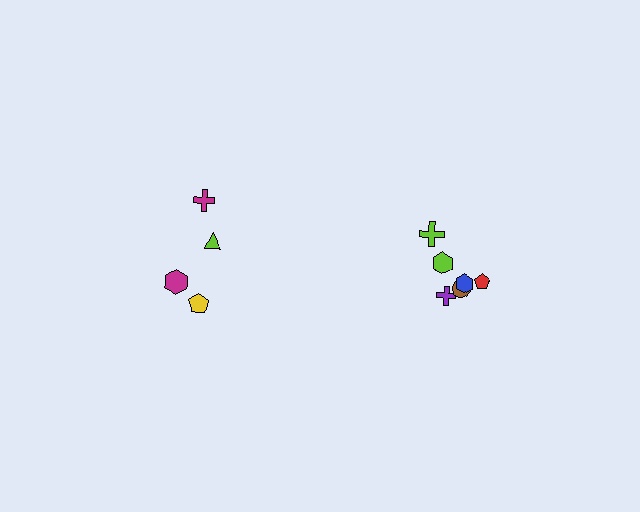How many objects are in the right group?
There are 6 objects.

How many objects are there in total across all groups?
There are 10 objects.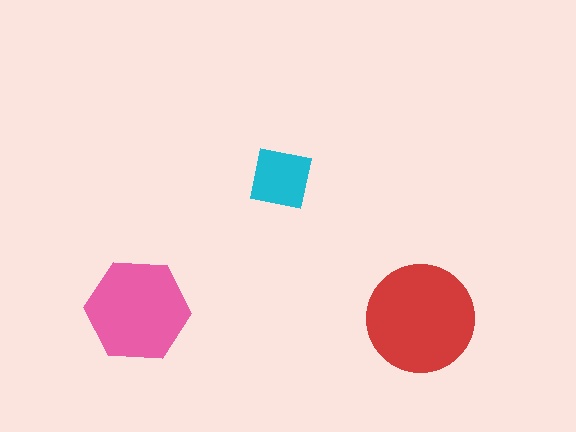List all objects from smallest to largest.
The cyan square, the pink hexagon, the red circle.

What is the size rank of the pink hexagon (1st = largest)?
2nd.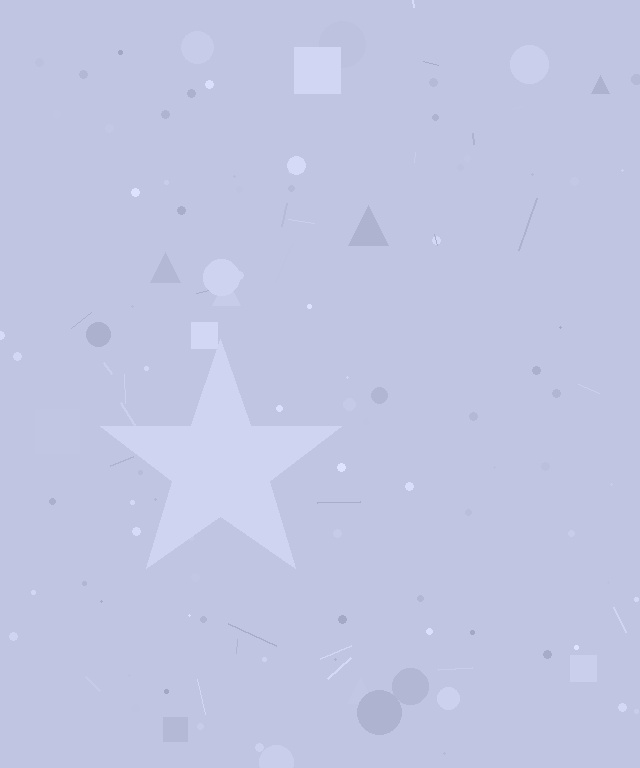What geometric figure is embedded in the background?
A star is embedded in the background.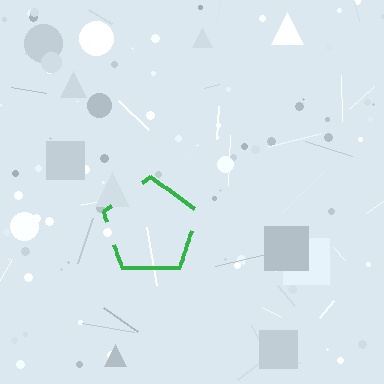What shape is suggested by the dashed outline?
The dashed outline suggests a pentagon.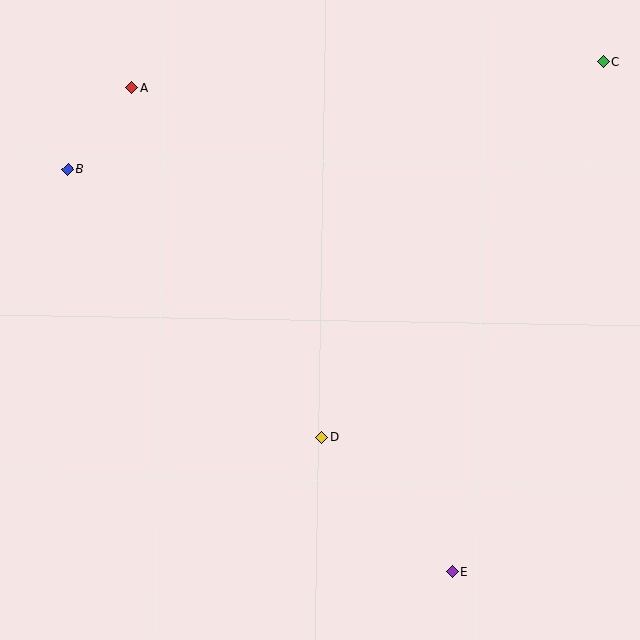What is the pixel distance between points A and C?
The distance between A and C is 473 pixels.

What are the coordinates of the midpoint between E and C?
The midpoint between E and C is at (528, 317).